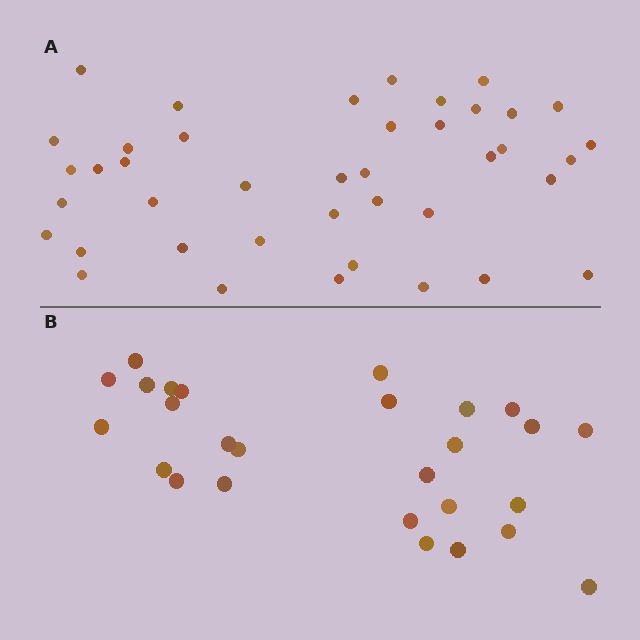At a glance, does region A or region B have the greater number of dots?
Region A (the top region) has more dots.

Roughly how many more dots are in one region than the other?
Region A has approximately 15 more dots than region B.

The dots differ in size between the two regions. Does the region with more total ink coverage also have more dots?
No. Region B has more total ink coverage because its dots are larger, but region A actually contains more individual dots. Total area can be misleading — the number of items is what matters here.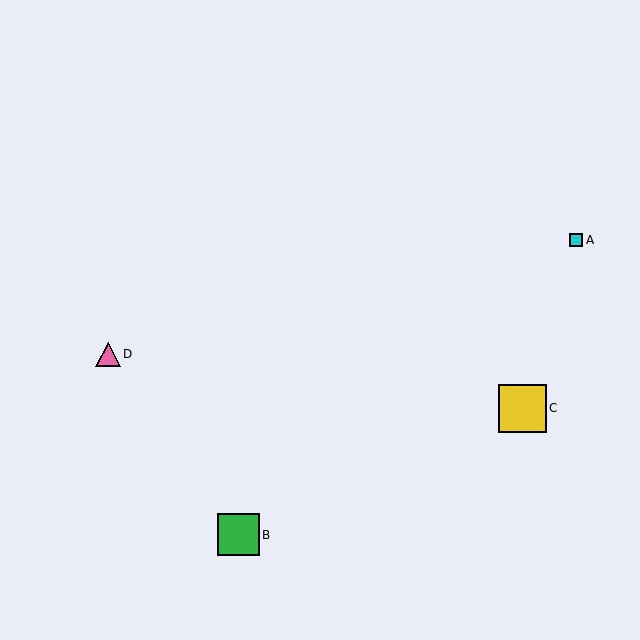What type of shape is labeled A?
Shape A is a cyan square.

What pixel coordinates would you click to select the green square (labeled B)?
Click at (238, 535) to select the green square B.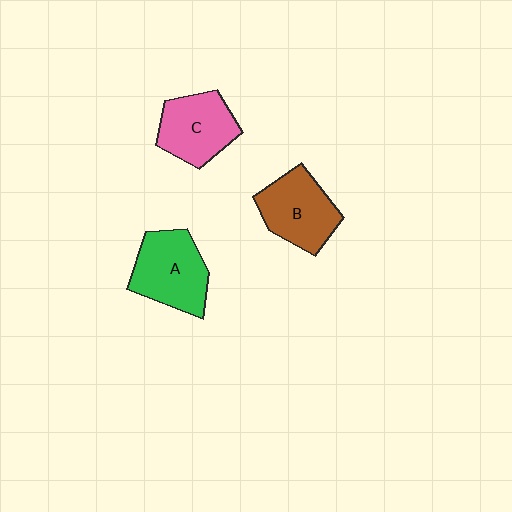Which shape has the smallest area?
Shape C (pink).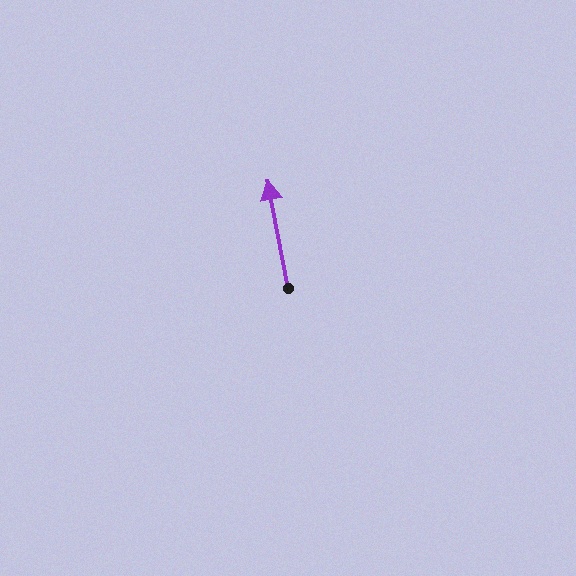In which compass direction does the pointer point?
North.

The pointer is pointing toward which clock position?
Roughly 12 o'clock.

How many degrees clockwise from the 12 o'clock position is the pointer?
Approximately 349 degrees.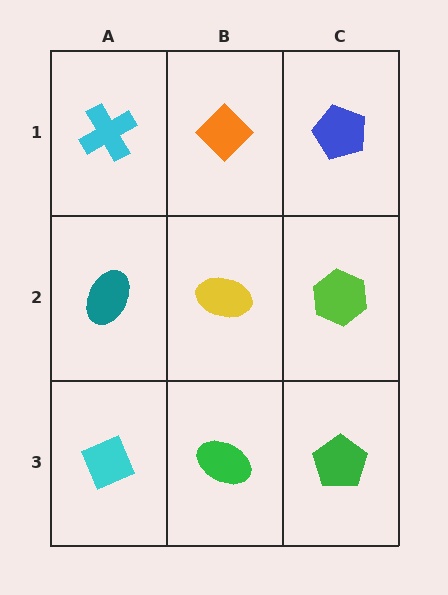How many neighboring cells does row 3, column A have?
2.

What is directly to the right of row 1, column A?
An orange diamond.